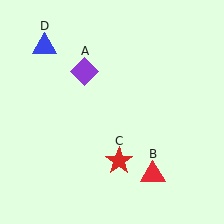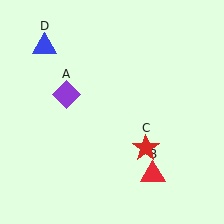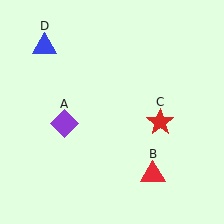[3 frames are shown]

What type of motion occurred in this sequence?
The purple diamond (object A), red star (object C) rotated counterclockwise around the center of the scene.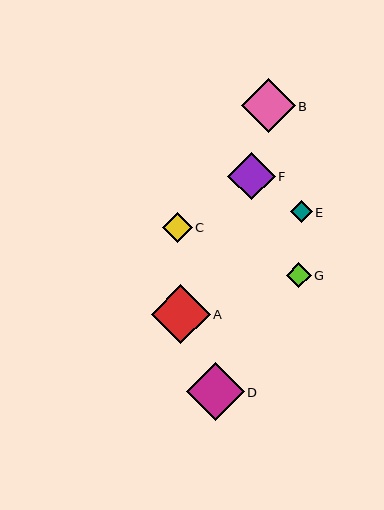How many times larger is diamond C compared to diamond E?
Diamond C is approximately 1.4 times the size of diamond E.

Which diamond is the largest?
Diamond A is the largest with a size of approximately 59 pixels.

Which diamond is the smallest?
Diamond E is the smallest with a size of approximately 21 pixels.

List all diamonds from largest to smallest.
From largest to smallest: A, D, B, F, C, G, E.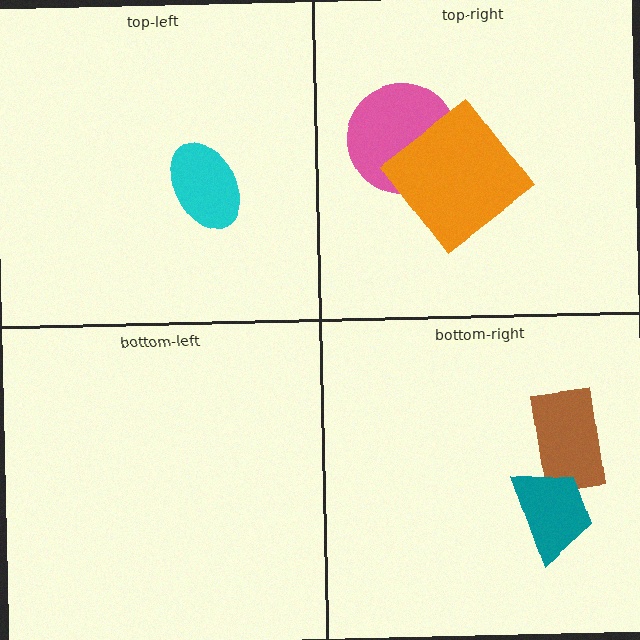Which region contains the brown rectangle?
The bottom-right region.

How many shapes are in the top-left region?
1.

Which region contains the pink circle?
The top-right region.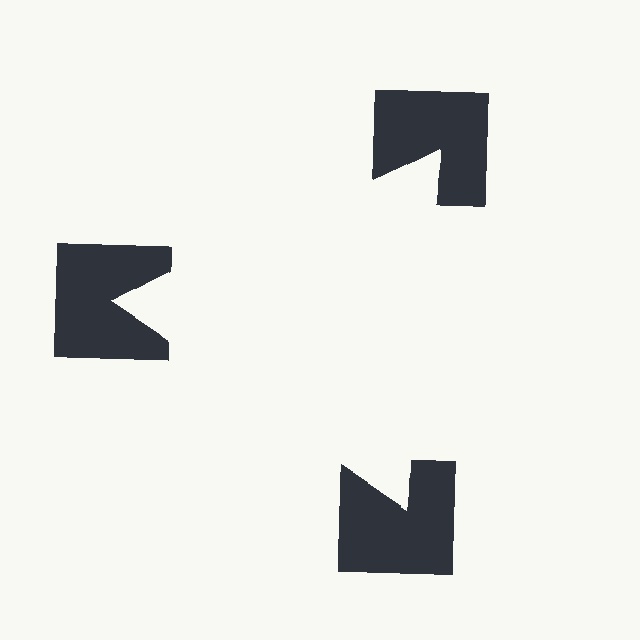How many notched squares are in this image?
There are 3 — one at each vertex of the illusory triangle.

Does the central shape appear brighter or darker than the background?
It typically appears slightly brighter than the background, even though no actual brightness change is drawn.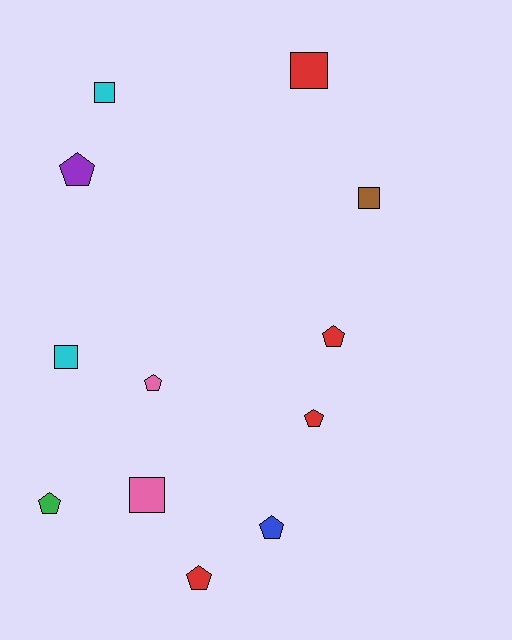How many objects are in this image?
There are 12 objects.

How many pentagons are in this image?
There are 7 pentagons.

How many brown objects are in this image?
There is 1 brown object.